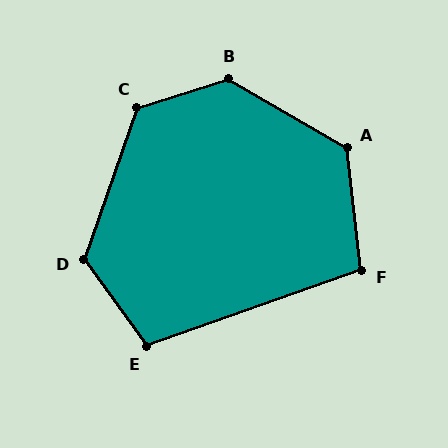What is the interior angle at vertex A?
Approximately 127 degrees (obtuse).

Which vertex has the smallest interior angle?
F, at approximately 103 degrees.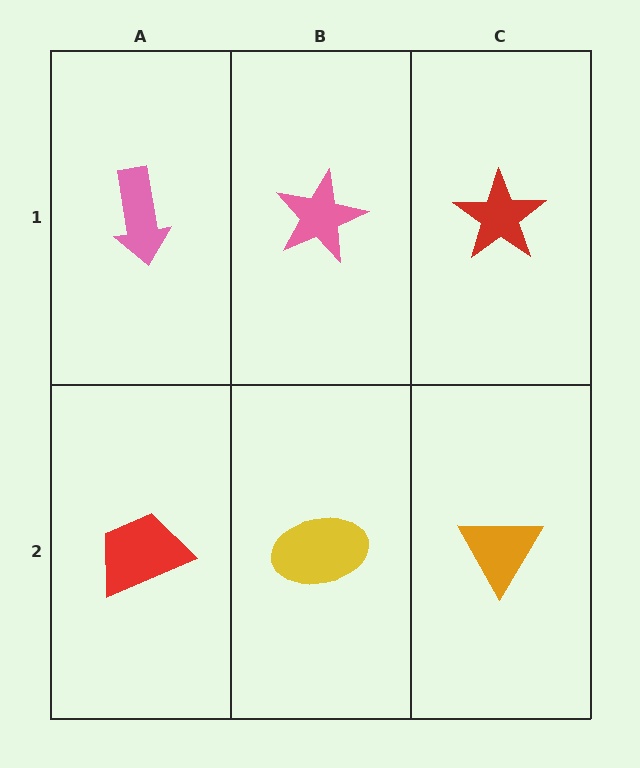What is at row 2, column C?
An orange triangle.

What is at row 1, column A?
A pink arrow.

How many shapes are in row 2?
3 shapes.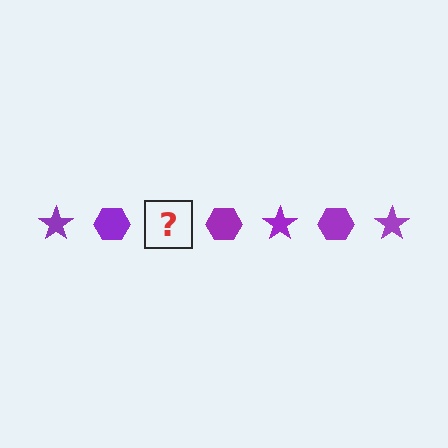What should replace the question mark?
The question mark should be replaced with a purple star.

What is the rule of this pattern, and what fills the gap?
The rule is that the pattern cycles through star, hexagon shapes in purple. The gap should be filled with a purple star.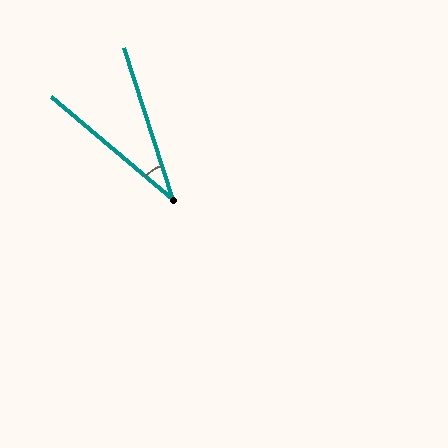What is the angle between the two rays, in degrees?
Approximately 32 degrees.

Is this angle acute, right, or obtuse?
It is acute.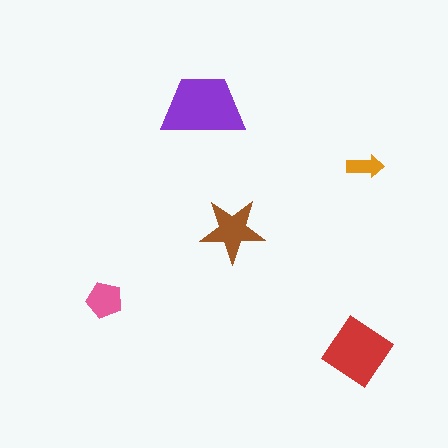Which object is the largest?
The purple trapezoid.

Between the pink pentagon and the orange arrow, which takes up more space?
The pink pentagon.